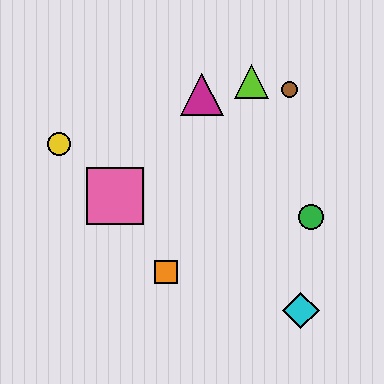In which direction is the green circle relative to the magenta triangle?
The green circle is below the magenta triangle.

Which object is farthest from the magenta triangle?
The cyan diamond is farthest from the magenta triangle.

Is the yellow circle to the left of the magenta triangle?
Yes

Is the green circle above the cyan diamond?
Yes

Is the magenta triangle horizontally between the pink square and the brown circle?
Yes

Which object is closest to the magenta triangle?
The lime triangle is closest to the magenta triangle.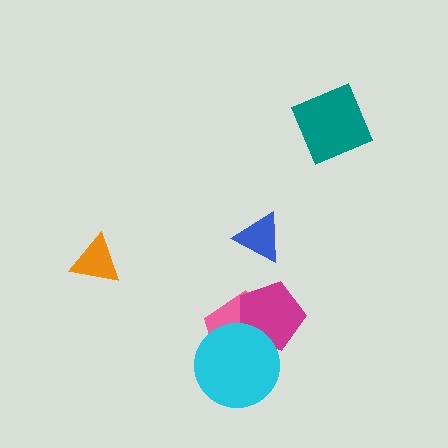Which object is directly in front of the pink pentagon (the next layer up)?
The magenta pentagon is directly in front of the pink pentagon.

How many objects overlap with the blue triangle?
0 objects overlap with the blue triangle.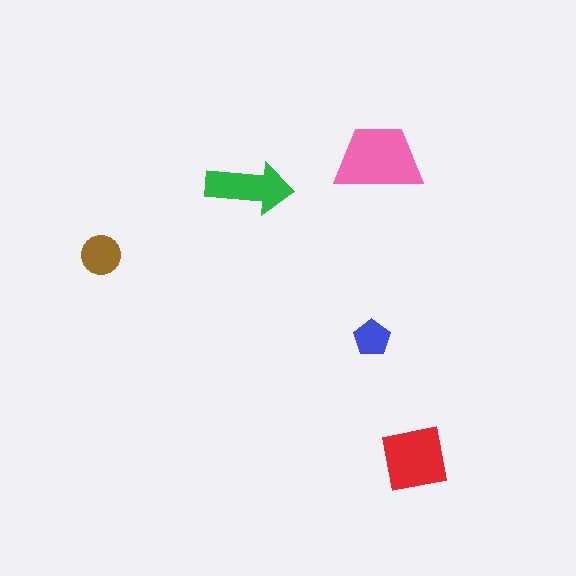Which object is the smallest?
The blue pentagon.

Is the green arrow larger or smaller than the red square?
Smaller.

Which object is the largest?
The pink trapezoid.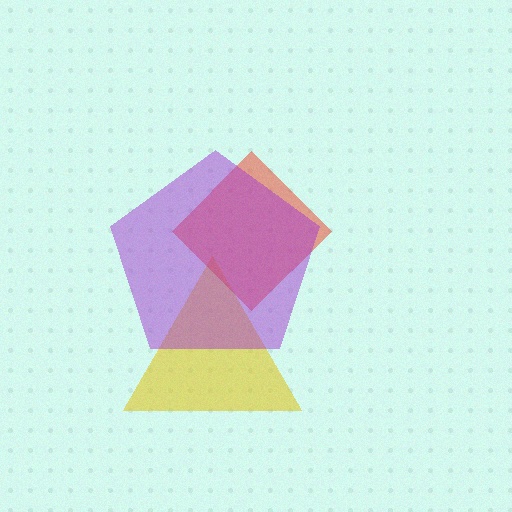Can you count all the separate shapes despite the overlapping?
Yes, there are 3 separate shapes.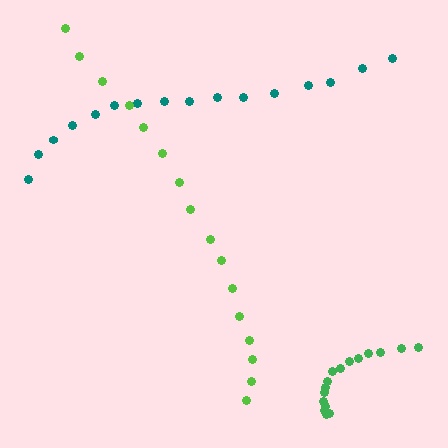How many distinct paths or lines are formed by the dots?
There are 3 distinct paths.